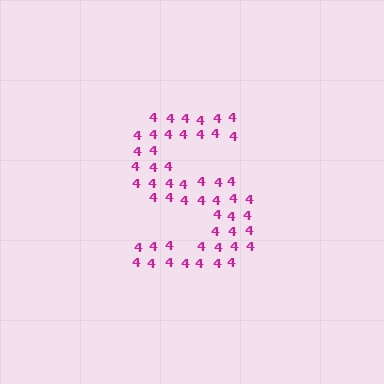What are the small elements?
The small elements are digit 4's.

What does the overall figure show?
The overall figure shows the letter S.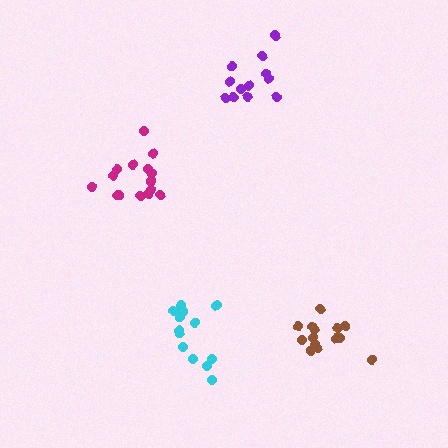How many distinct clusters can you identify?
There are 4 distinct clusters.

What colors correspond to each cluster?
The clusters are colored: magenta, cyan, brown, purple.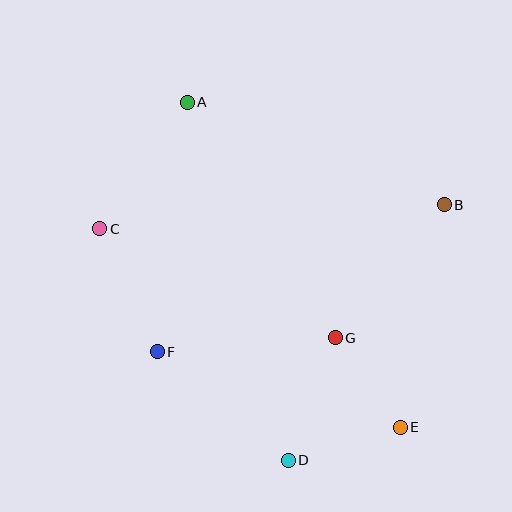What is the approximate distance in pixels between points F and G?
The distance between F and G is approximately 179 pixels.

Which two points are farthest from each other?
Points A and E are farthest from each other.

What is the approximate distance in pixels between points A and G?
The distance between A and G is approximately 278 pixels.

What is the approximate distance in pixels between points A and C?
The distance between A and C is approximately 154 pixels.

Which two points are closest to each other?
Points E and G are closest to each other.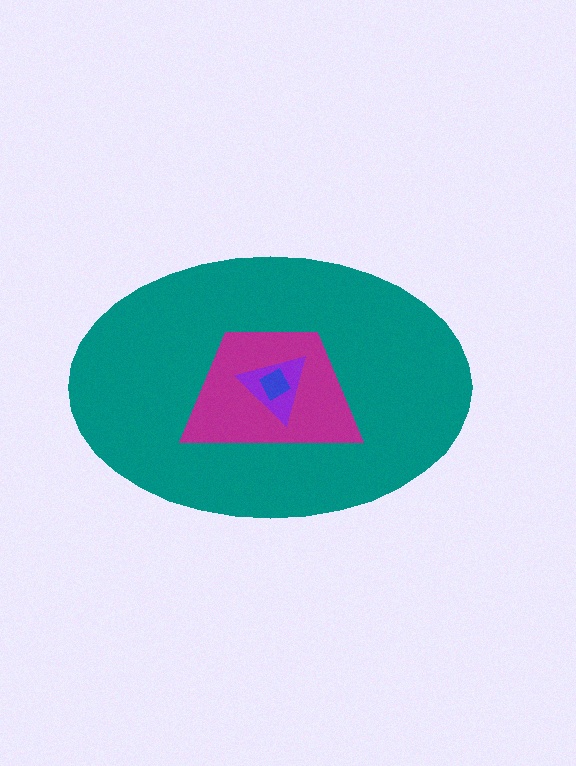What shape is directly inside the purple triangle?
The blue diamond.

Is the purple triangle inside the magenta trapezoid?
Yes.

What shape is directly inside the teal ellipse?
The magenta trapezoid.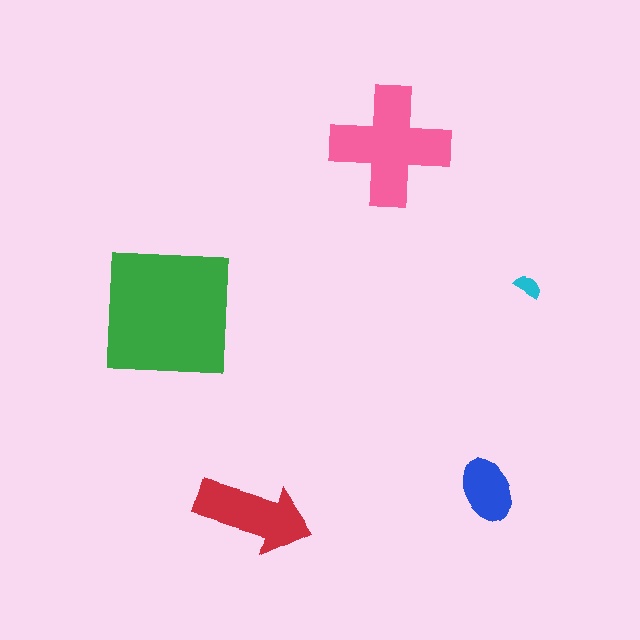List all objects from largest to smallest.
The green square, the pink cross, the red arrow, the blue ellipse, the cyan semicircle.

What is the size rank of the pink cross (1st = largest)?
2nd.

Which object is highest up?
The pink cross is topmost.